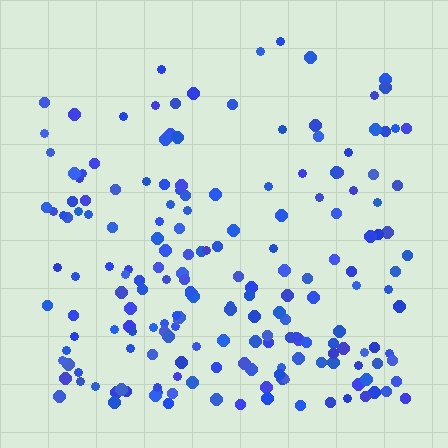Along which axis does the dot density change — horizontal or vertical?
Vertical.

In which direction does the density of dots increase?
From top to bottom, with the bottom side densest.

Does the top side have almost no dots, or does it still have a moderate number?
Still a moderate number, just noticeably fewer than the bottom.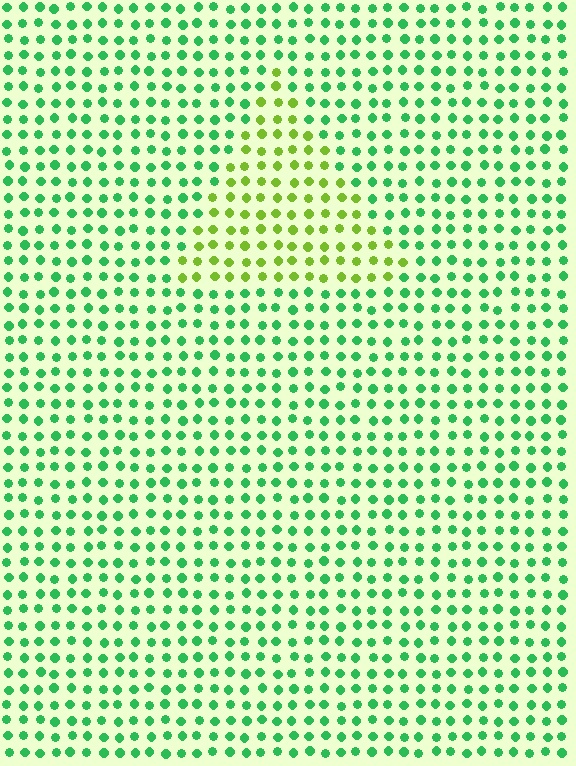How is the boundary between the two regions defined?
The boundary is defined purely by a slight shift in hue (about 48 degrees). Spacing, size, and orientation are identical on both sides.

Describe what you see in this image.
The image is filled with small green elements in a uniform arrangement. A triangle-shaped region is visible where the elements are tinted to a slightly different hue, forming a subtle color boundary.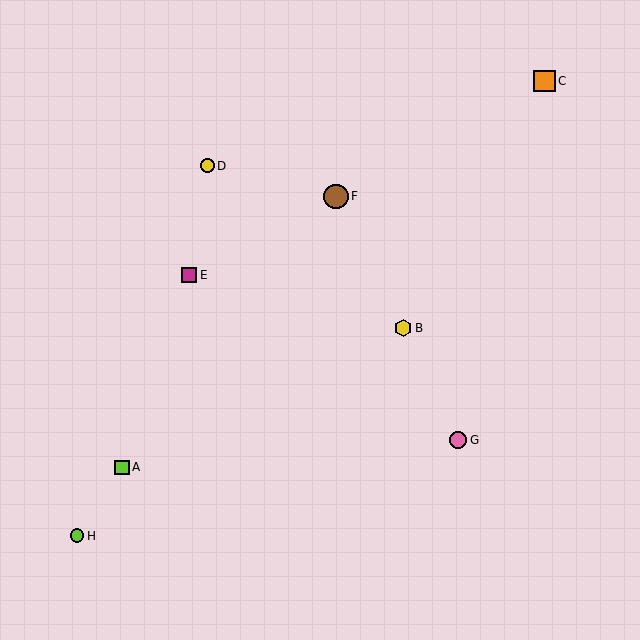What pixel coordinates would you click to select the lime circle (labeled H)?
Click at (77, 536) to select the lime circle H.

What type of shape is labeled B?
Shape B is a yellow hexagon.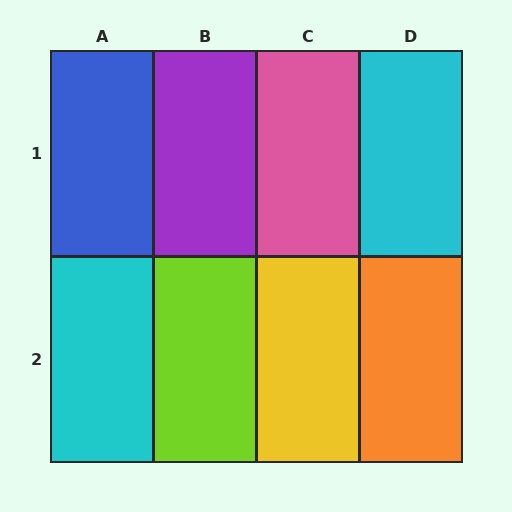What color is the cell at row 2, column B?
Lime.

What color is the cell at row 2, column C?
Yellow.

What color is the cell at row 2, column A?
Cyan.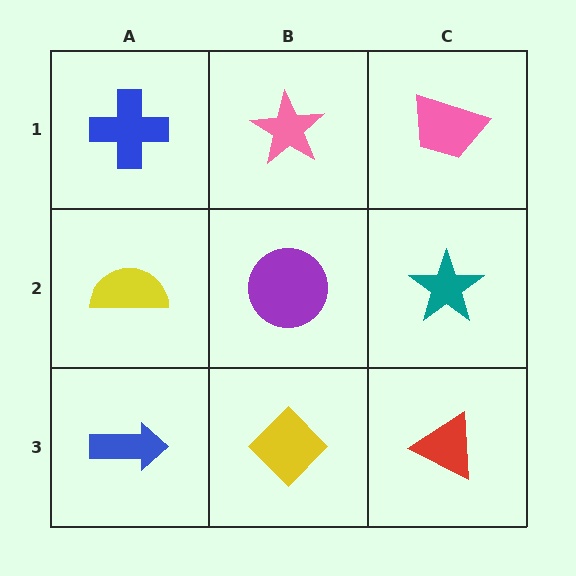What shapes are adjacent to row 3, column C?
A teal star (row 2, column C), a yellow diamond (row 3, column B).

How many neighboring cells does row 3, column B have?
3.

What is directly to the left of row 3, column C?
A yellow diamond.